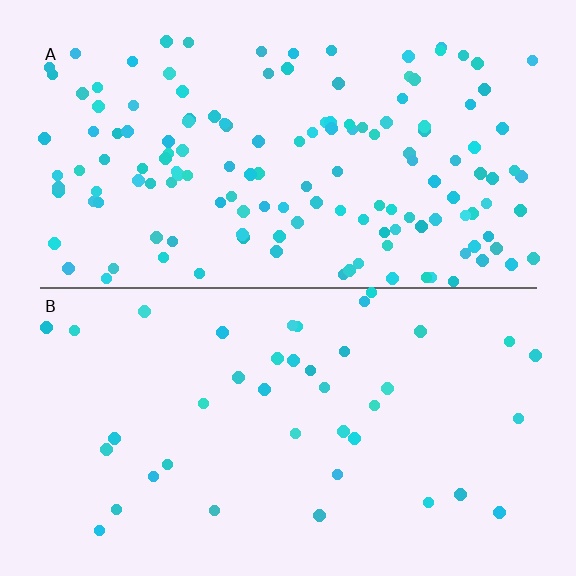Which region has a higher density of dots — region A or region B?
A (the top).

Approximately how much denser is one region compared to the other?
Approximately 3.6× — region A over region B.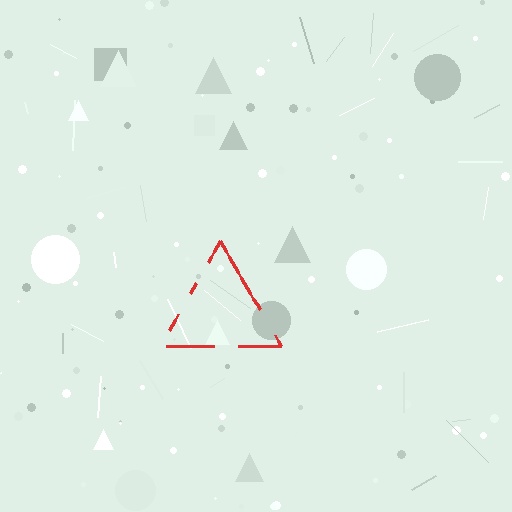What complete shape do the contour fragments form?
The contour fragments form a triangle.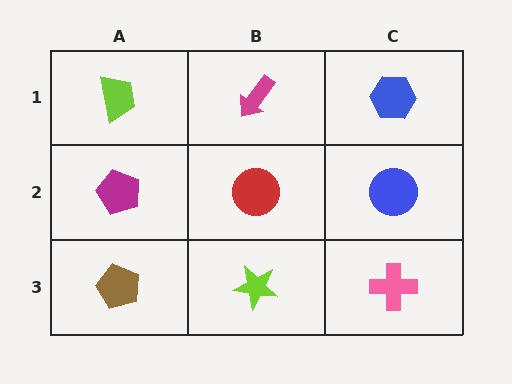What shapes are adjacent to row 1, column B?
A red circle (row 2, column B), a lime trapezoid (row 1, column A), a blue hexagon (row 1, column C).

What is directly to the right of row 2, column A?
A red circle.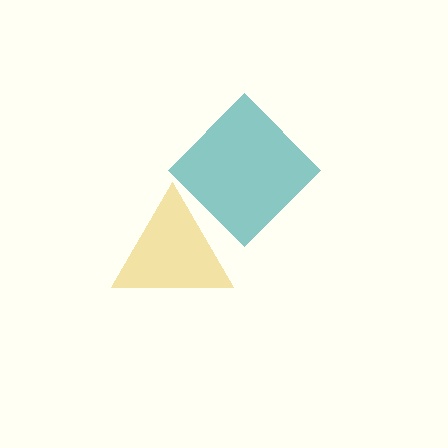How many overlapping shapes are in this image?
There are 2 overlapping shapes in the image.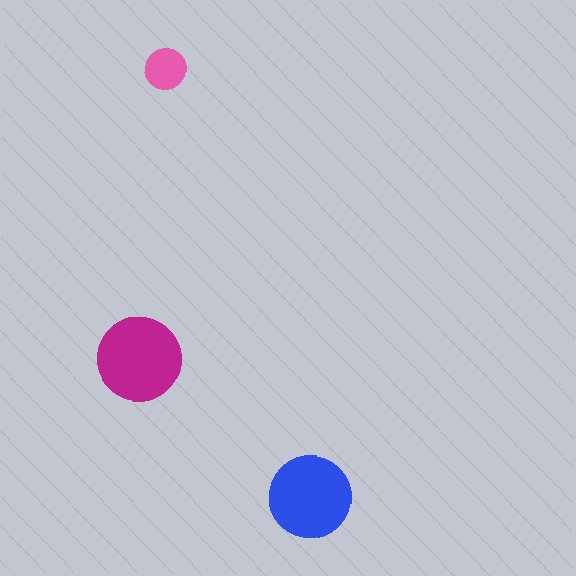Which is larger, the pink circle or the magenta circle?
The magenta one.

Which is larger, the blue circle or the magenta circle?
The magenta one.